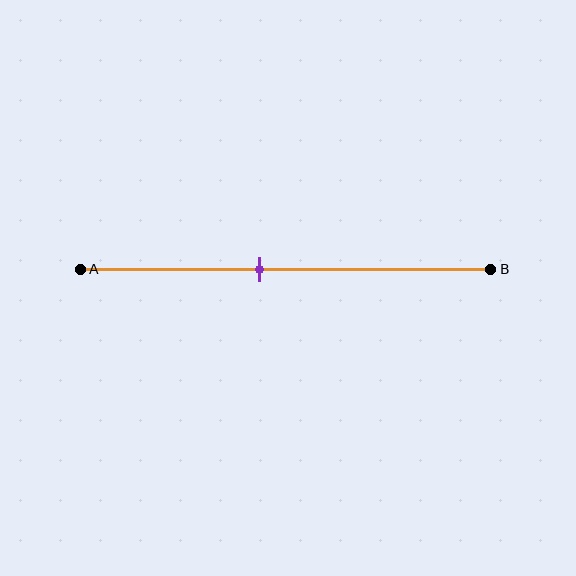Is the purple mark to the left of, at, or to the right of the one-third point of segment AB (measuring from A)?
The purple mark is to the right of the one-third point of segment AB.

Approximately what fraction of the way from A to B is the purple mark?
The purple mark is approximately 45% of the way from A to B.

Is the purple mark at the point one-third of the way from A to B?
No, the mark is at about 45% from A, not at the 33% one-third point.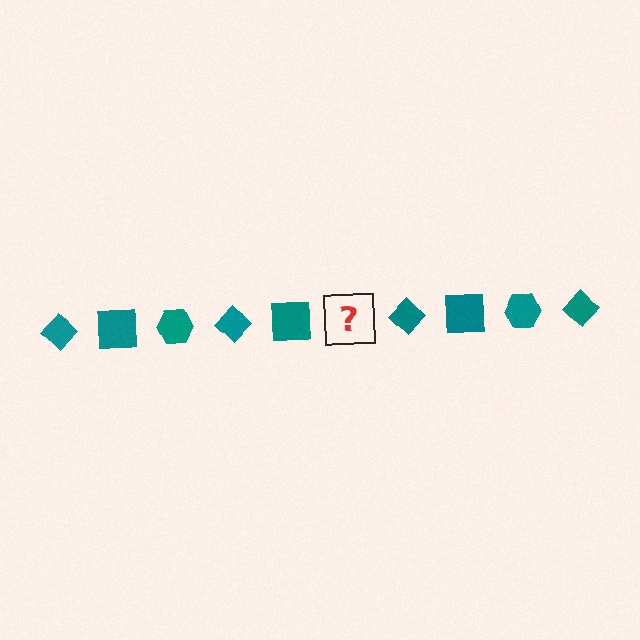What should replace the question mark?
The question mark should be replaced with a teal hexagon.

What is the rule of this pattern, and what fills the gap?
The rule is that the pattern cycles through diamond, square, hexagon shapes in teal. The gap should be filled with a teal hexagon.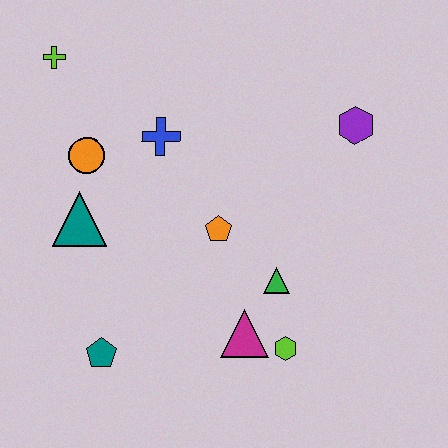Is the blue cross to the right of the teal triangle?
Yes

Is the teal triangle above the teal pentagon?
Yes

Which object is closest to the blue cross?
The orange circle is closest to the blue cross.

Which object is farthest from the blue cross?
The lime hexagon is farthest from the blue cross.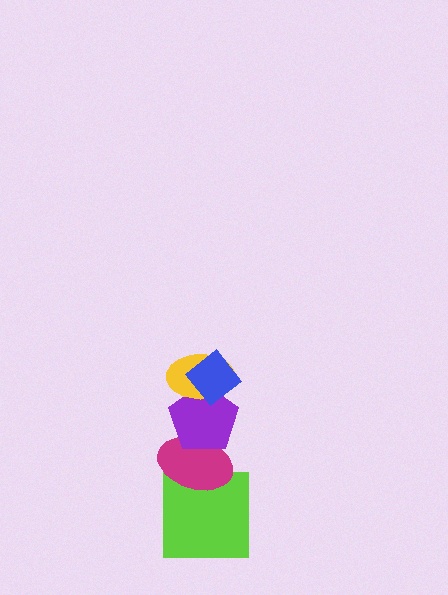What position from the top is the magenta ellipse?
The magenta ellipse is 4th from the top.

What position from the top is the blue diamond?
The blue diamond is 1st from the top.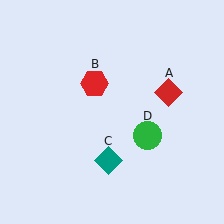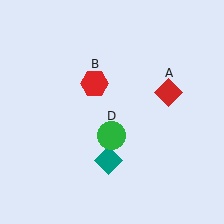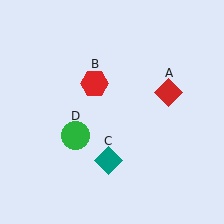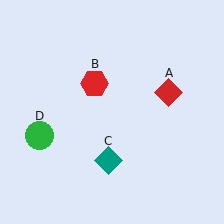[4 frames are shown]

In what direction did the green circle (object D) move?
The green circle (object D) moved left.